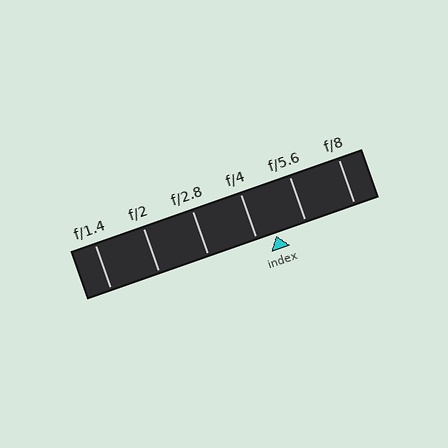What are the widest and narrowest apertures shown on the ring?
The widest aperture shown is f/1.4 and the narrowest is f/8.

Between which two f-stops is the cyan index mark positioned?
The index mark is between f/4 and f/5.6.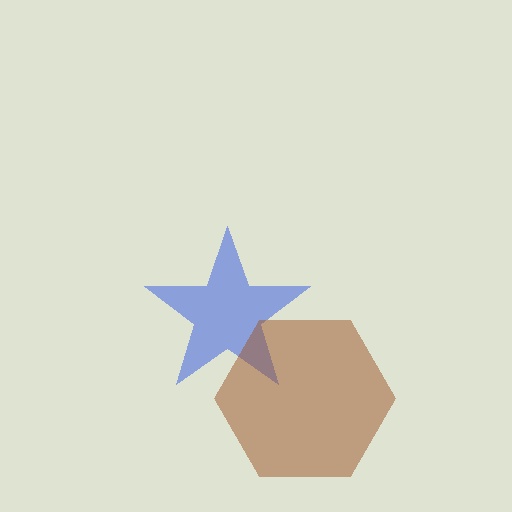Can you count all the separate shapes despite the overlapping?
Yes, there are 2 separate shapes.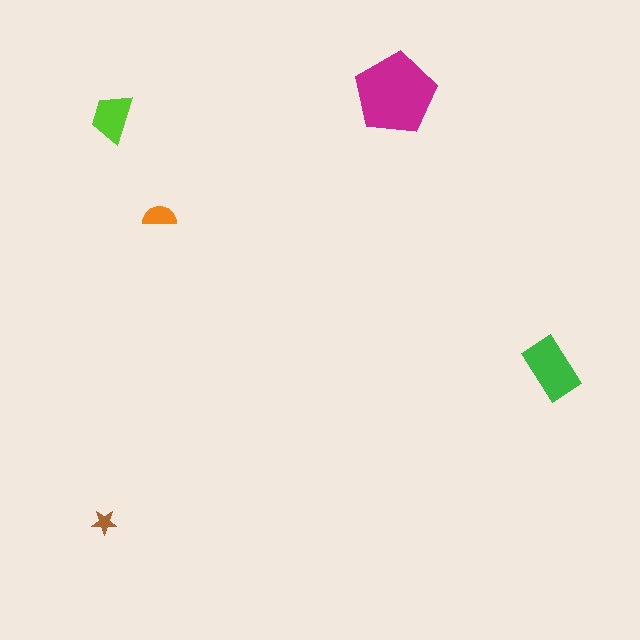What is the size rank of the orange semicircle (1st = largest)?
4th.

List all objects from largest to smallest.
The magenta pentagon, the green rectangle, the lime trapezoid, the orange semicircle, the brown star.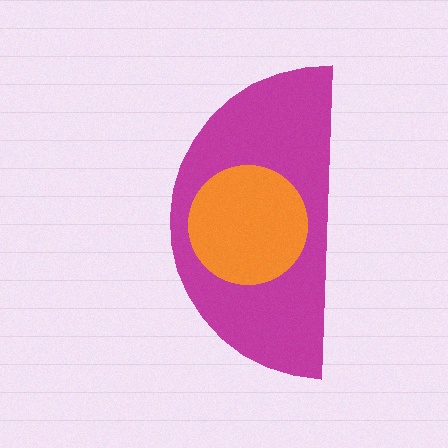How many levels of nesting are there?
2.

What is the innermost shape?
The orange circle.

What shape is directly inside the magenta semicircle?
The orange circle.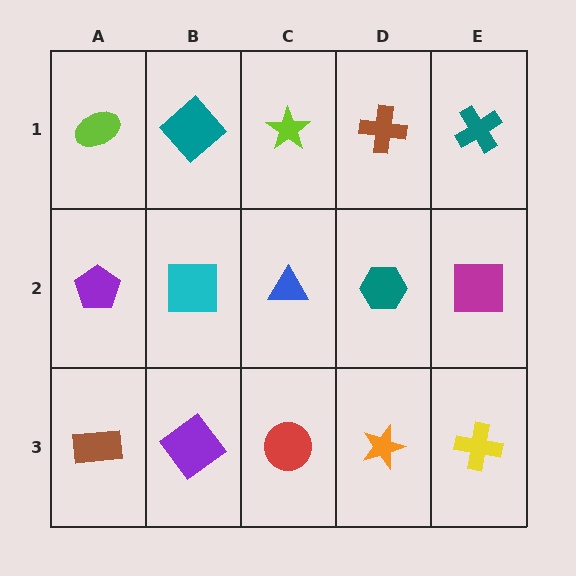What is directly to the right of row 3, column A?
A purple diamond.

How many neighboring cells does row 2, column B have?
4.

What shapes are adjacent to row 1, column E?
A magenta square (row 2, column E), a brown cross (row 1, column D).